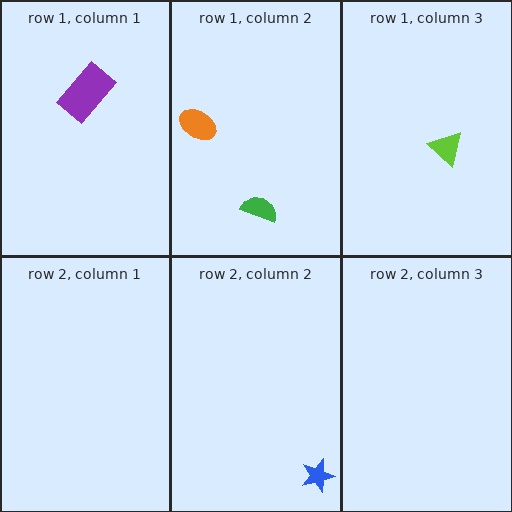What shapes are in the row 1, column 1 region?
The purple rectangle.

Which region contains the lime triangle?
The row 1, column 3 region.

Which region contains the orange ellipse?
The row 1, column 2 region.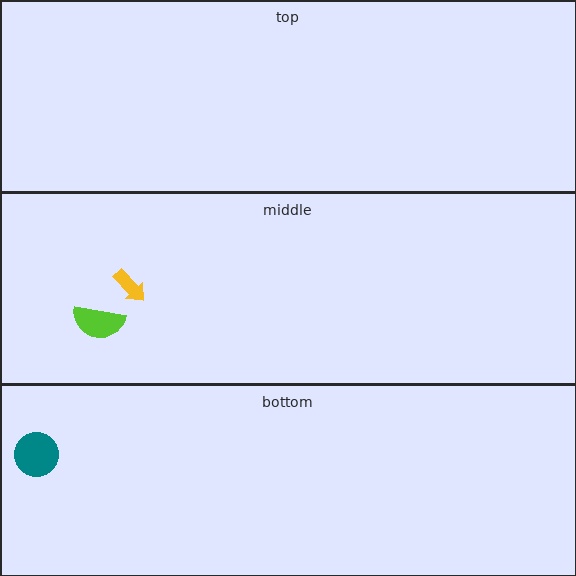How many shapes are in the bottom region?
1.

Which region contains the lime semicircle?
The middle region.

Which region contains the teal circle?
The bottom region.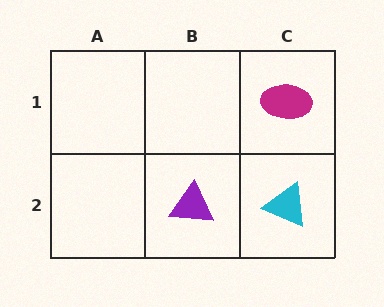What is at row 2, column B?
A purple triangle.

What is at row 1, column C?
A magenta ellipse.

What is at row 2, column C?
A cyan triangle.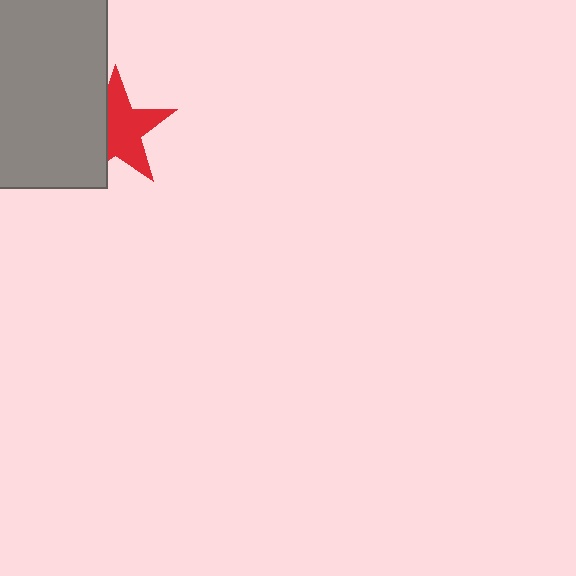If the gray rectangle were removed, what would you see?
You would see the complete red star.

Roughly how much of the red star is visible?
About half of it is visible (roughly 64%).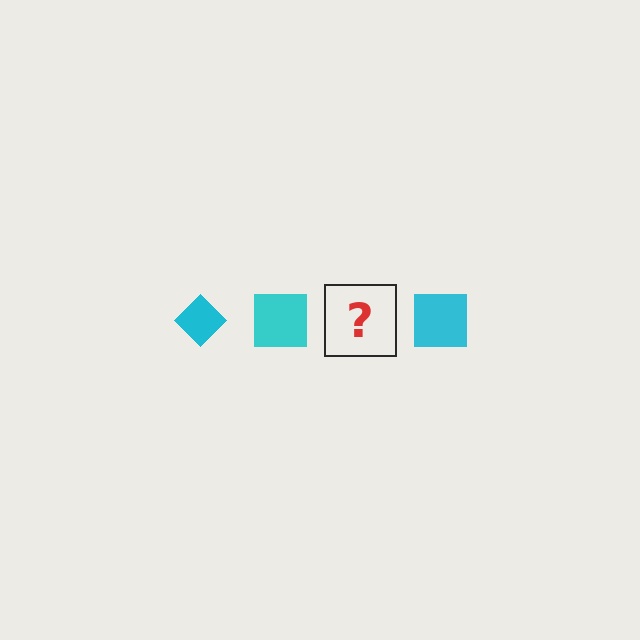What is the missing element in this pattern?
The missing element is a cyan diamond.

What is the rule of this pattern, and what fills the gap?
The rule is that the pattern cycles through diamond, square shapes in cyan. The gap should be filled with a cyan diamond.